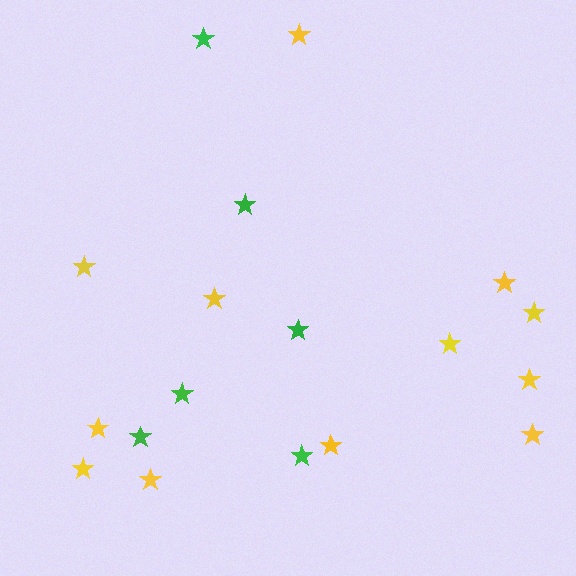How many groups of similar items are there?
There are 2 groups: one group of yellow stars (12) and one group of green stars (6).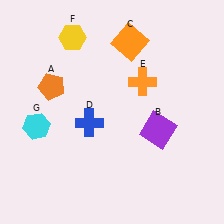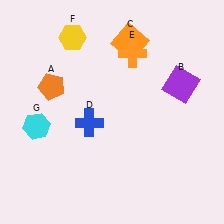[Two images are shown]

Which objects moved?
The objects that moved are: the purple square (B), the orange cross (E).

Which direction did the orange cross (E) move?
The orange cross (E) moved up.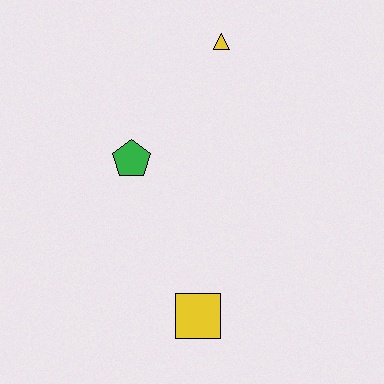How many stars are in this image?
There are no stars.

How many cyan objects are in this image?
There are no cyan objects.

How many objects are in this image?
There are 3 objects.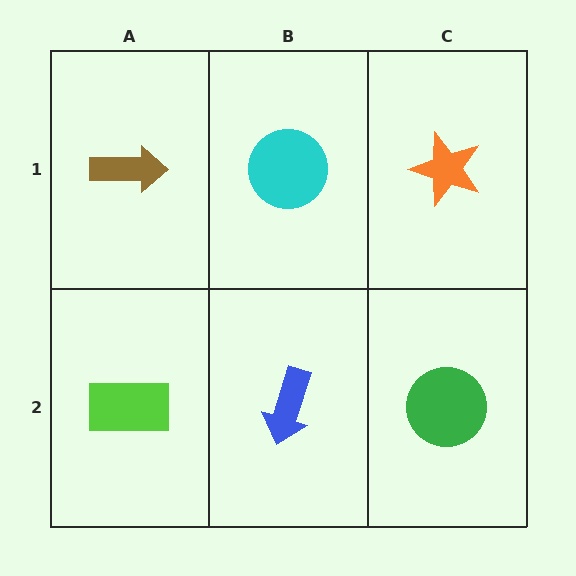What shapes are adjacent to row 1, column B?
A blue arrow (row 2, column B), a brown arrow (row 1, column A), an orange star (row 1, column C).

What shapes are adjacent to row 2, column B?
A cyan circle (row 1, column B), a lime rectangle (row 2, column A), a green circle (row 2, column C).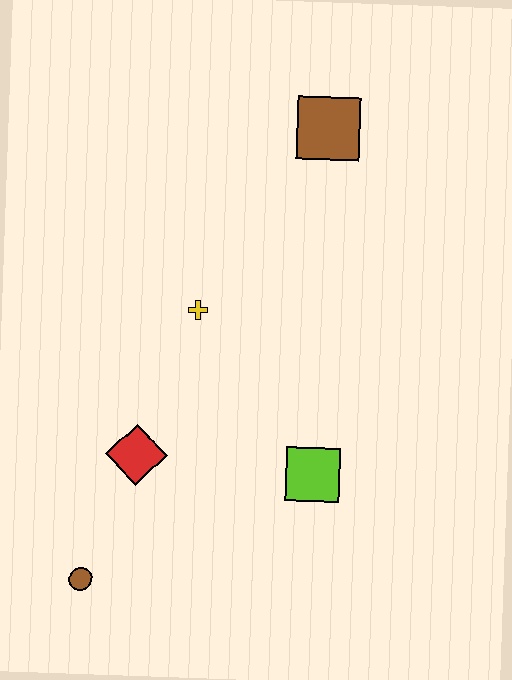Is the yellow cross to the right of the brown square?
No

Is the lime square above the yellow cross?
No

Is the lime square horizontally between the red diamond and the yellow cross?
No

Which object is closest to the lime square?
The red diamond is closest to the lime square.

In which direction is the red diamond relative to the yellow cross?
The red diamond is below the yellow cross.